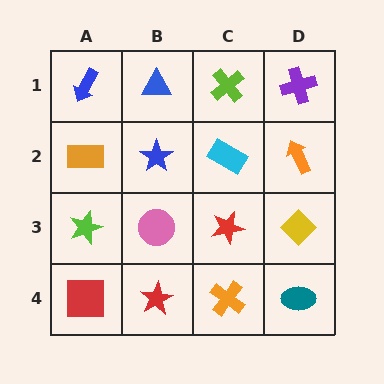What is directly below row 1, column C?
A cyan rectangle.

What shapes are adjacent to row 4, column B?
A pink circle (row 3, column B), a red square (row 4, column A), an orange cross (row 4, column C).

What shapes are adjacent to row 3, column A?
An orange rectangle (row 2, column A), a red square (row 4, column A), a pink circle (row 3, column B).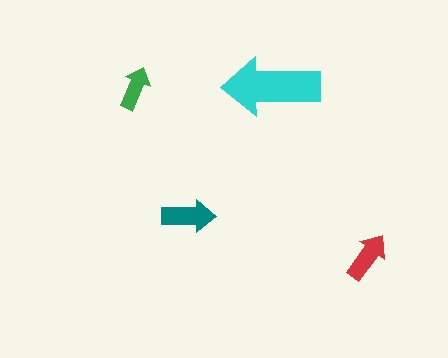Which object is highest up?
The cyan arrow is topmost.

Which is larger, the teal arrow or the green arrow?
The teal one.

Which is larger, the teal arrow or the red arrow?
The teal one.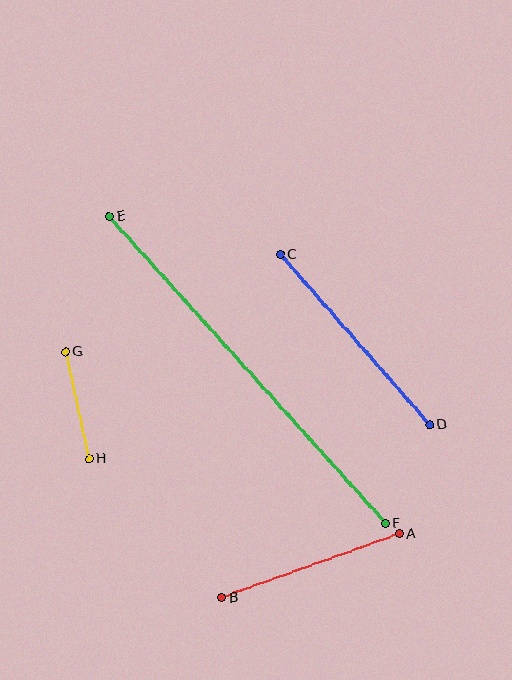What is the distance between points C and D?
The distance is approximately 227 pixels.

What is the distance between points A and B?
The distance is approximately 189 pixels.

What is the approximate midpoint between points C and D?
The midpoint is at approximately (355, 340) pixels.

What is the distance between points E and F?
The distance is approximately 413 pixels.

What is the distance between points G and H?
The distance is approximately 110 pixels.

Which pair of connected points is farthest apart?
Points E and F are farthest apart.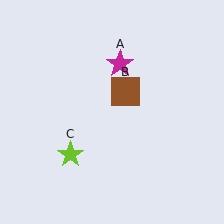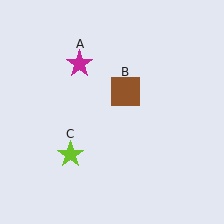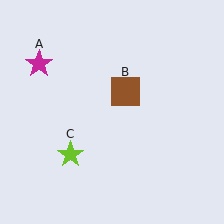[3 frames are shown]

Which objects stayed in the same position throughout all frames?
Brown square (object B) and lime star (object C) remained stationary.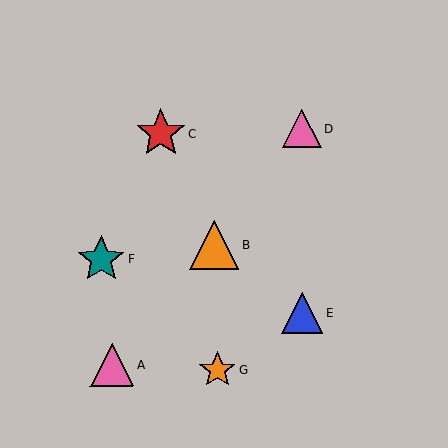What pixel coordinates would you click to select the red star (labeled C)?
Click at (161, 133) to select the red star C.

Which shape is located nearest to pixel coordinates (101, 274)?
The teal star (labeled F) at (101, 259) is nearest to that location.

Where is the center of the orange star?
The center of the orange star is at (217, 370).